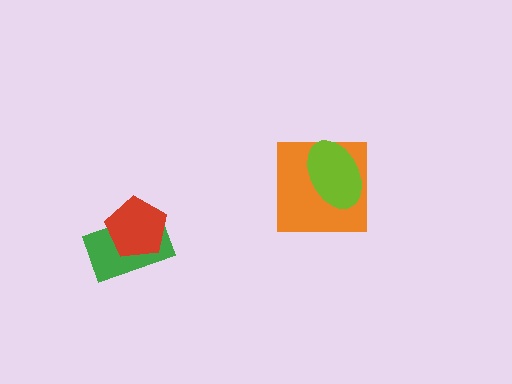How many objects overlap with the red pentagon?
1 object overlaps with the red pentagon.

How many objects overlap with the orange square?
1 object overlaps with the orange square.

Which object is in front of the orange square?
The lime ellipse is in front of the orange square.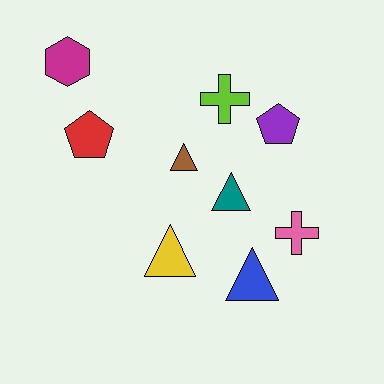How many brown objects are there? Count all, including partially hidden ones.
There is 1 brown object.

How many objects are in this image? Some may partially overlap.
There are 9 objects.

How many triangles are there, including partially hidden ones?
There are 4 triangles.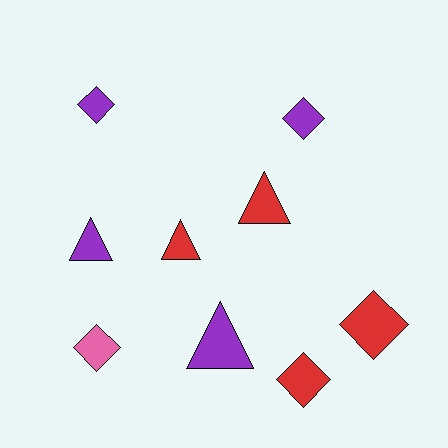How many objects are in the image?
There are 9 objects.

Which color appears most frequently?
Purple, with 4 objects.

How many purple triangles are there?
There are 2 purple triangles.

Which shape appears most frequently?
Diamond, with 5 objects.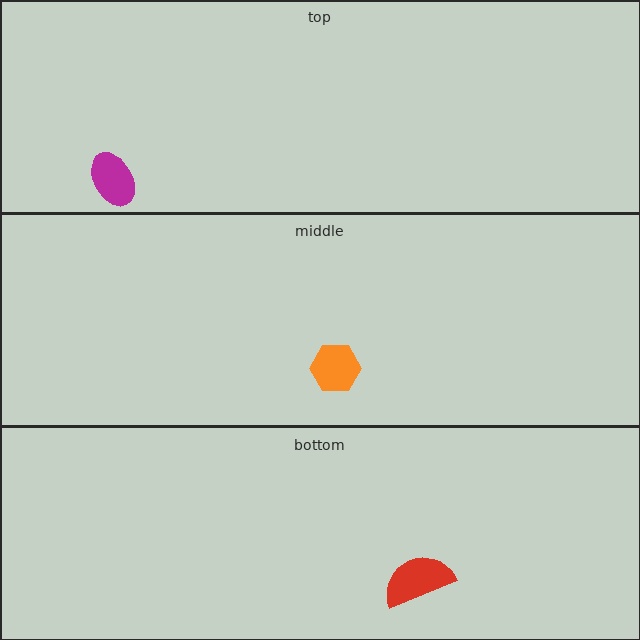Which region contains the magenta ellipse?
The top region.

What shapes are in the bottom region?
The red semicircle.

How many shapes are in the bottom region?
1.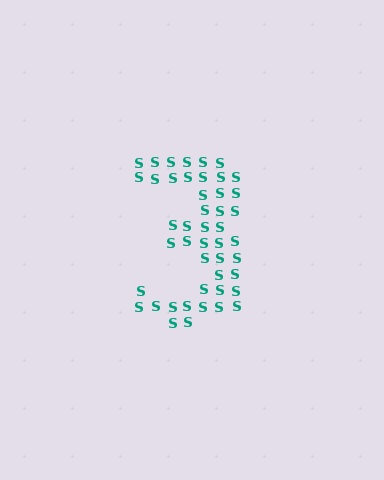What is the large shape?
The large shape is the digit 3.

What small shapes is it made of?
It is made of small letter S's.